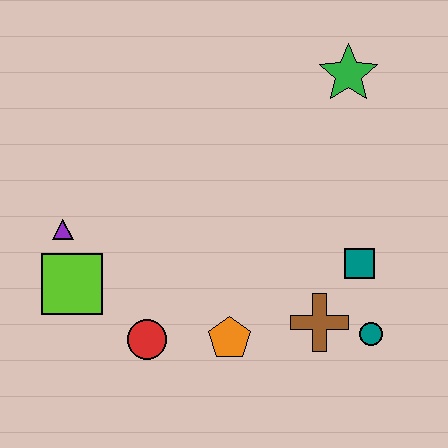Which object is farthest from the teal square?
The purple triangle is farthest from the teal square.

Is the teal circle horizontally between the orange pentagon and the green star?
No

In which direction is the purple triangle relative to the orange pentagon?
The purple triangle is to the left of the orange pentagon.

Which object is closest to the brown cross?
The teal circle is closest to the brown cross.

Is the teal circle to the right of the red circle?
Yes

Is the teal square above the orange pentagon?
Yes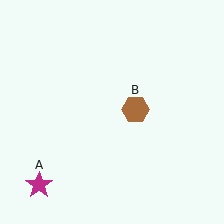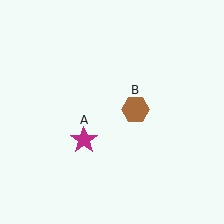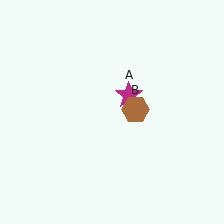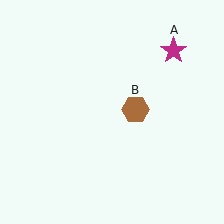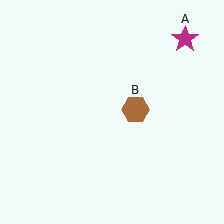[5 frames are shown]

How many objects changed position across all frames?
1 object changed position: magenta star (object A).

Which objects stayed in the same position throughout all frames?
Brown hexagon (object B) remained stationary.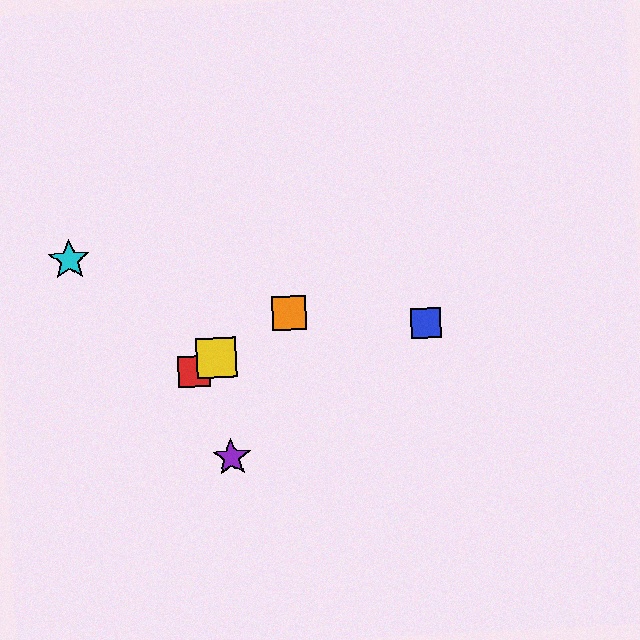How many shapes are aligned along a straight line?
4 shapes (the red square, the green star, the yellow square, the orange square) are aligned along a straight line.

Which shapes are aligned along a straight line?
The red square, the green star, the yellow square, the orange square are aligned along a straight line.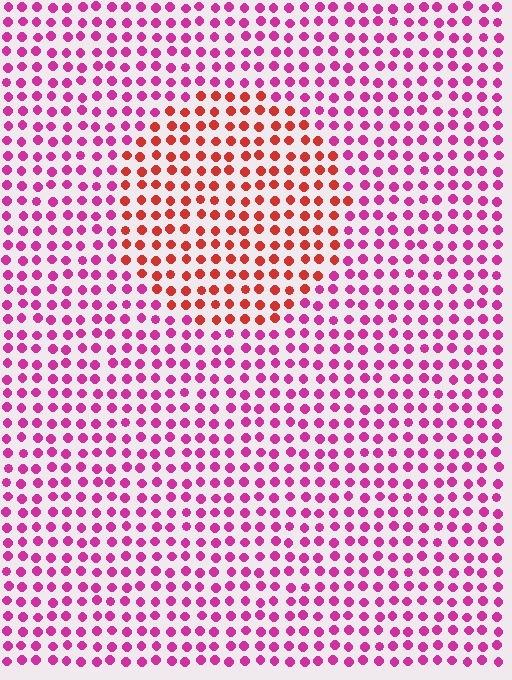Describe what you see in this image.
The image is filled with small magenta elements in a uniform arrangement. A circle-shaped region is visible where the elements are tinted to a slightly different hue, forming a subtle color boundary.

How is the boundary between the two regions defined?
The boundary is defined purely by a slight shift in hue (about 43 degrees). Spacing, size, and orientation are identical on both sides.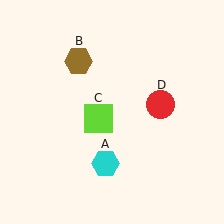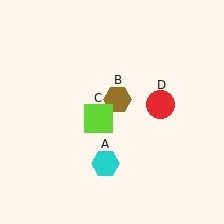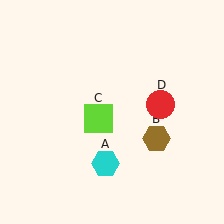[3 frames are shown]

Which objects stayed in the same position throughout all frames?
Cyan hexagon (object A) and lime square (object C) and red circle (object D) remained stationary.